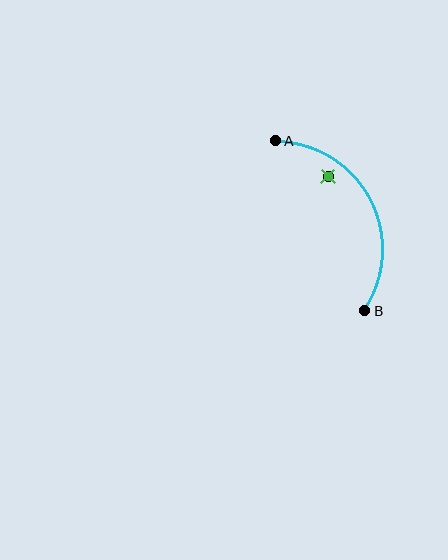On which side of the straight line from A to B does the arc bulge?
The arc bulges to the right of the straight line connecting A and B.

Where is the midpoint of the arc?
The arc midpoint is the point on the curve farthest from the straight line joining A and B. It sits to the right of that line.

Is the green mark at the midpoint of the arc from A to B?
No — the green mark does not lie on the arc at all. It sits slightly inside the curve.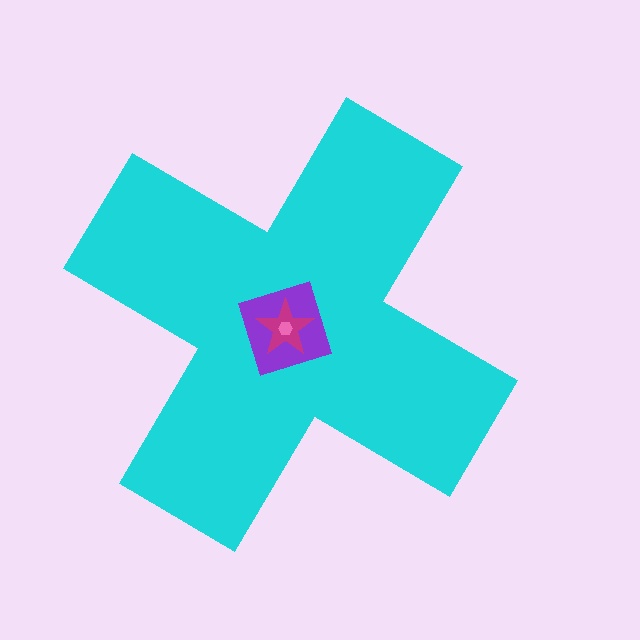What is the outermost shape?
The cyan cross.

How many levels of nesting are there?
4.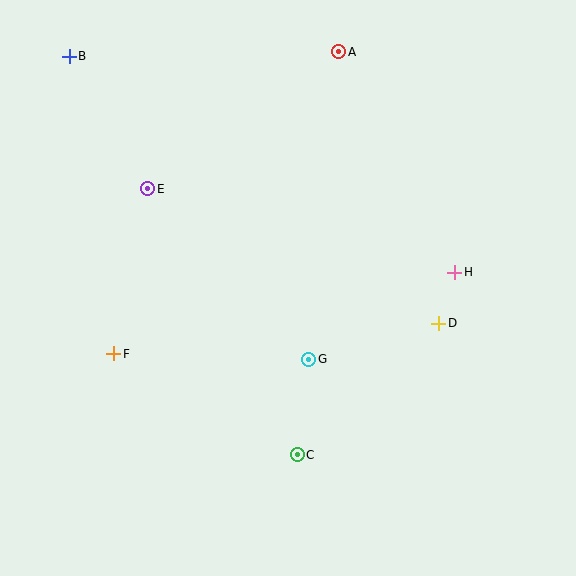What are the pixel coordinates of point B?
Point B is at (69, 56).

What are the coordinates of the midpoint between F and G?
The midpoint between F and G is at (211, 356).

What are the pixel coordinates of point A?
Point A is at (339, 52).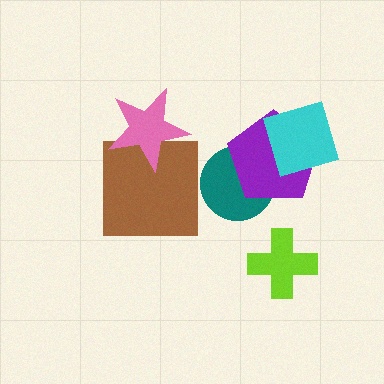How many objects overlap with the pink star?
1 object overlaps with the pink star.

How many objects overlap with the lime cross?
0 objects overlap with the lime cross.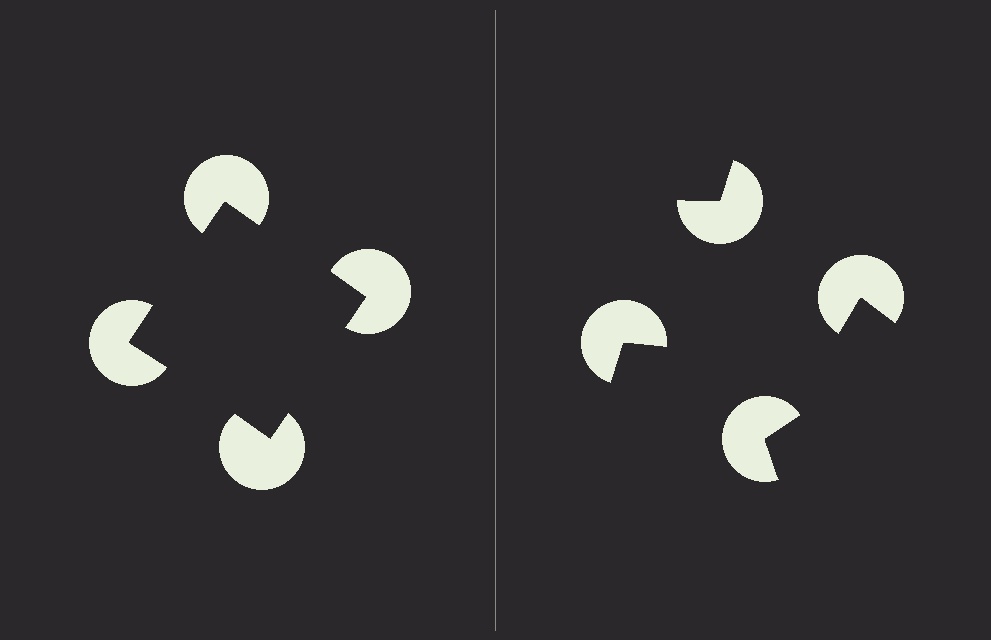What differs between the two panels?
The pac-man discs are positioned identically on both sides; only the wedge orientations differ. On the left they align to a square; on the right they are misaligned.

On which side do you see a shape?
An illusory square appears on the left side. On the right side the wedge cuts are rotated, so no coherent shape forms.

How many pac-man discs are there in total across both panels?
8 — 4 on each side.